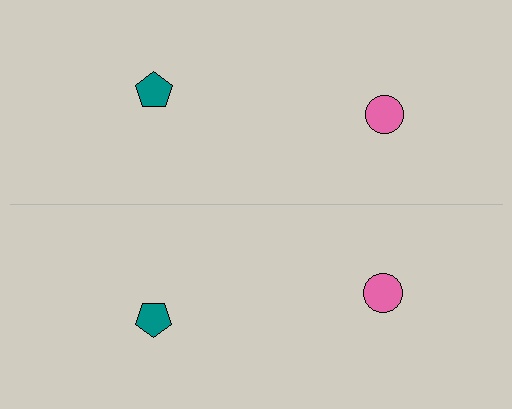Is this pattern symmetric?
Yes, this pattern has bilateral (reflection) symmetry.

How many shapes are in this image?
There are 4 shapes in this image.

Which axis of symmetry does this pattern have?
The pattern has a horizontal axis of symmetry running through the center of the image.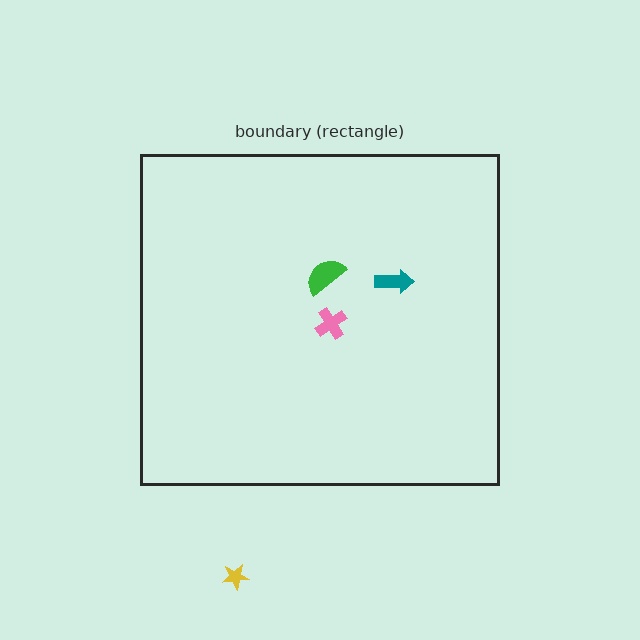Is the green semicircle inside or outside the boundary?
Inside.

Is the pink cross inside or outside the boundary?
Inside.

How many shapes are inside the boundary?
3 inside, 1 outside.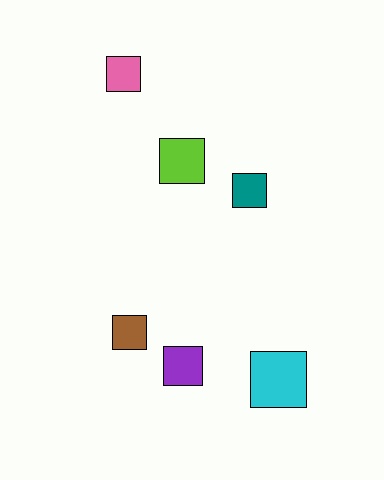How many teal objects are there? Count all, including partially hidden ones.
There is 1 teal object.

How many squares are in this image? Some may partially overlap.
There are 6 squares.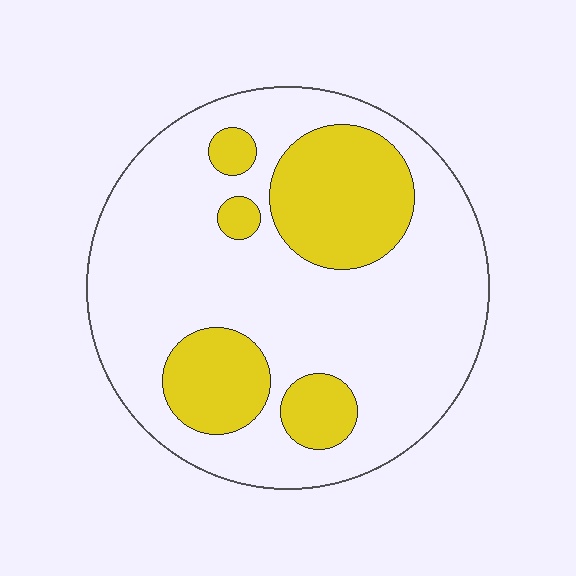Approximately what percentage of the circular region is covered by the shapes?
Approximately 25%.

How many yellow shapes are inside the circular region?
5.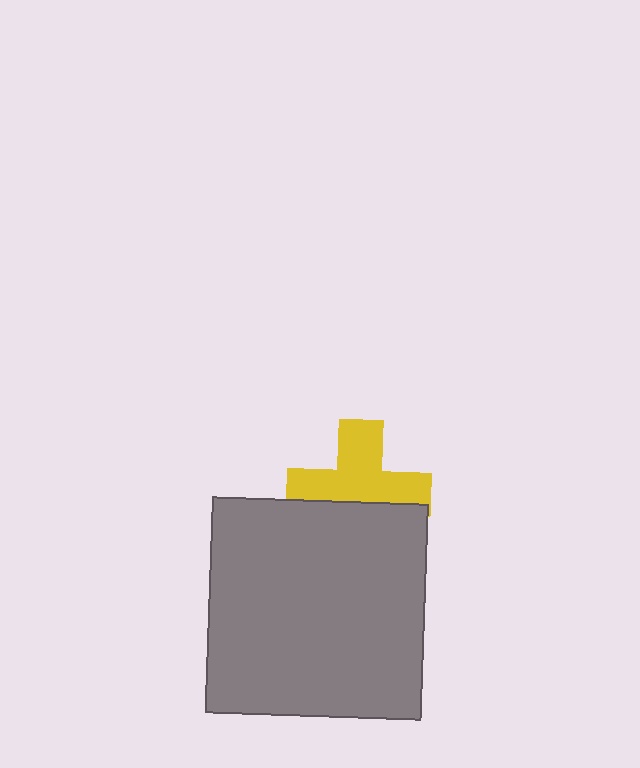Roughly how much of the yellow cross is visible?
About half of it is visible (roughly 61%).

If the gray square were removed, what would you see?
You would see the complete yellow cross.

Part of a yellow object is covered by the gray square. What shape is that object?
It is a cross.